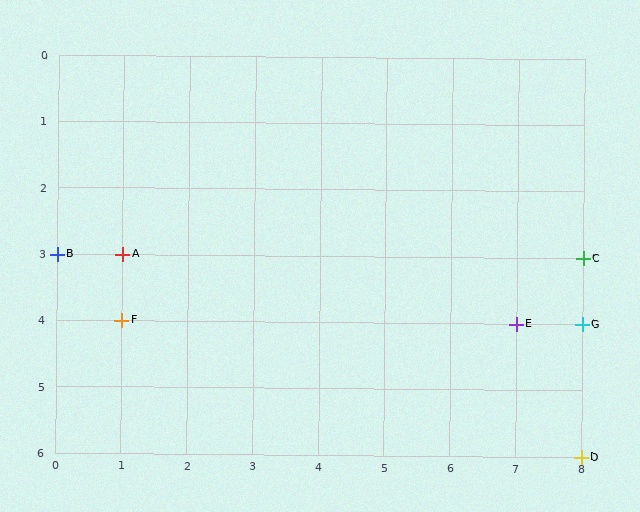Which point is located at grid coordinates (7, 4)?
Point E is at (7, 4).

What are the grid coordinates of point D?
Point D is at grid coordinates (8, 6).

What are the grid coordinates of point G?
Point G is at grid coordinates (8, 4).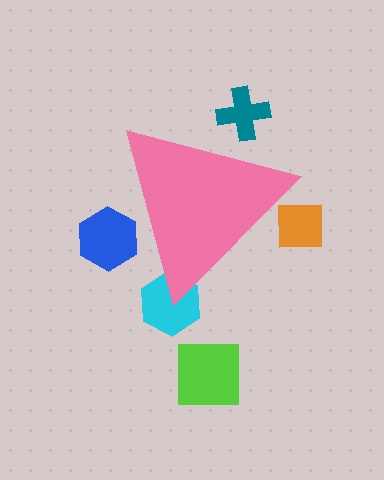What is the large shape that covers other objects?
A pink triangle.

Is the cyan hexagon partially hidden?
Yes, the cyan hexagon is partially hidden behind the pink triangle.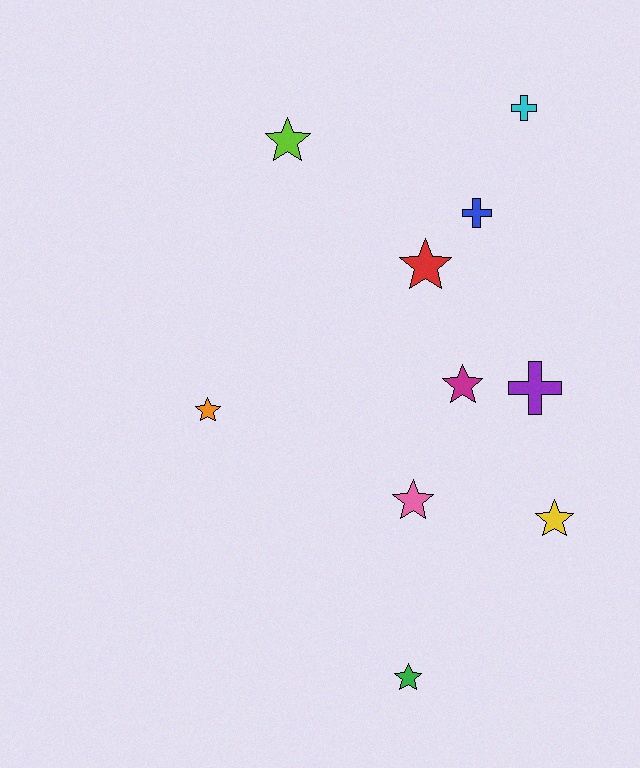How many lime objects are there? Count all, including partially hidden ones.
There is 1 lime object.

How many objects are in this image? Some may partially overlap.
There are 10 objects.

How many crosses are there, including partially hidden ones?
There are 3 crosses.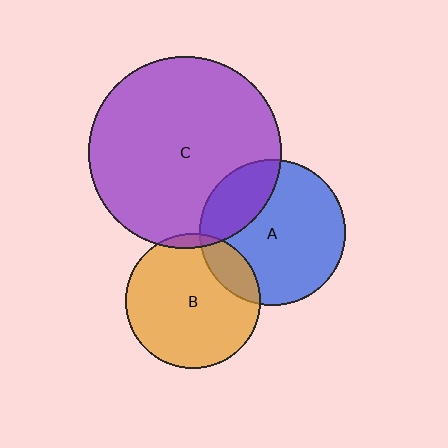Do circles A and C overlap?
Yes.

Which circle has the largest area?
Circle C (purple).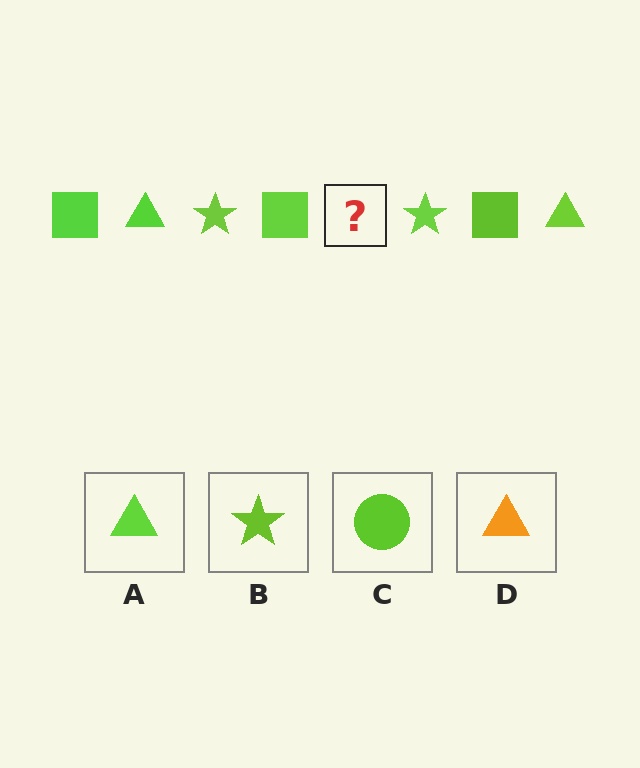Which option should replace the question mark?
Option A.